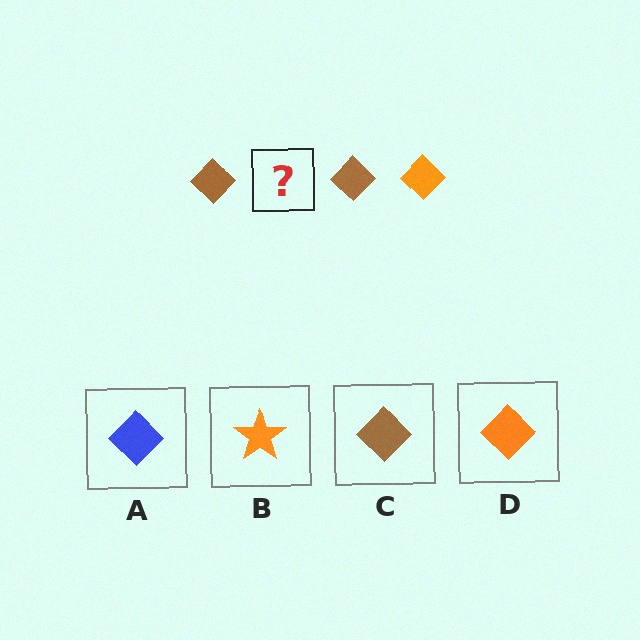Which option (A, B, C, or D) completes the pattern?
D.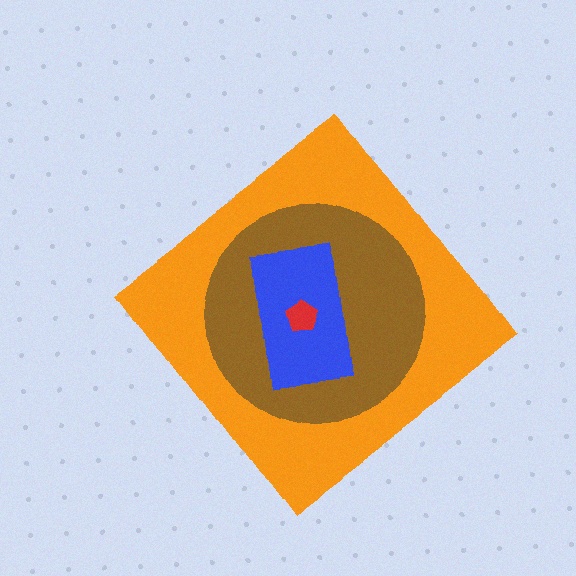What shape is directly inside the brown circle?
The blue rectangle.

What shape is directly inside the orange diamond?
The brown circle.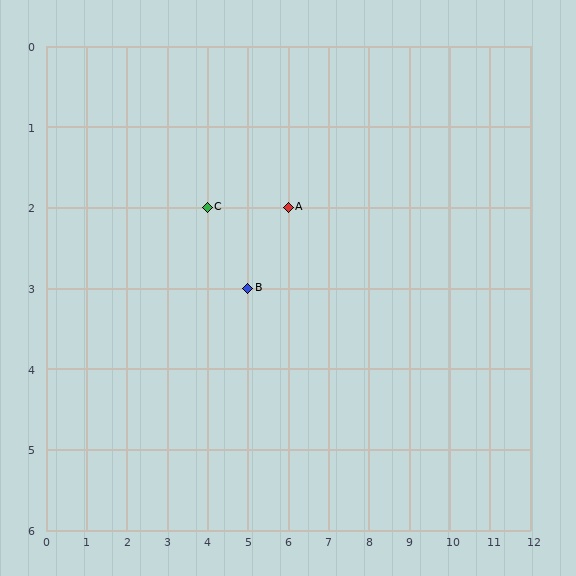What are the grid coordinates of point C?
Point C is at grid coordinates (4, 2).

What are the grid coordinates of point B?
Point B is at grid coordinates (5, 3).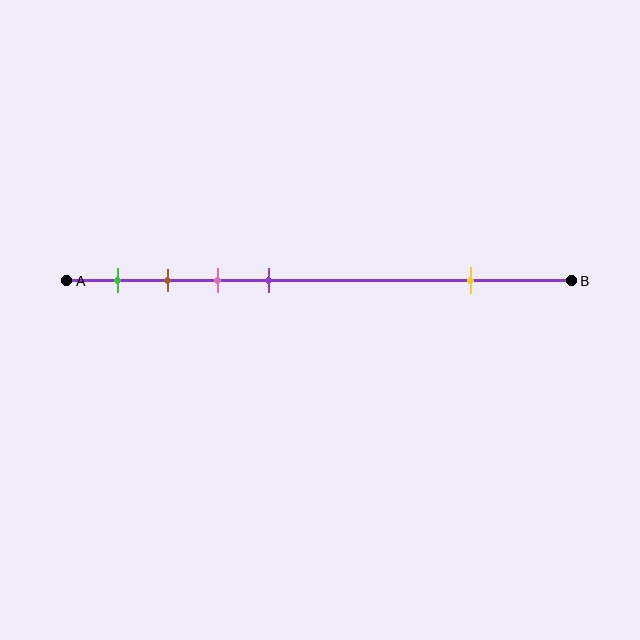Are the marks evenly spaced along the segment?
No, the marks are not evenly spaced.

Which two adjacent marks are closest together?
The brown and pink marks are the closest adjacent pair.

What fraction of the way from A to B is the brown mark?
The brown mark is approximately 20% (0.2) of the way from A to B.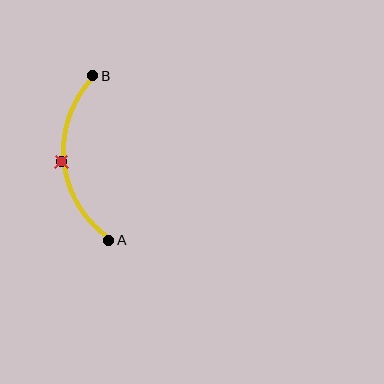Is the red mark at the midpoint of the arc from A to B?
Yes. The red mark lies on the arc at equal arc-length from both A and B — it is the arc midpoint.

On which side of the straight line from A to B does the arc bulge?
The arc bulges to the left of the straight line connecting A and B.